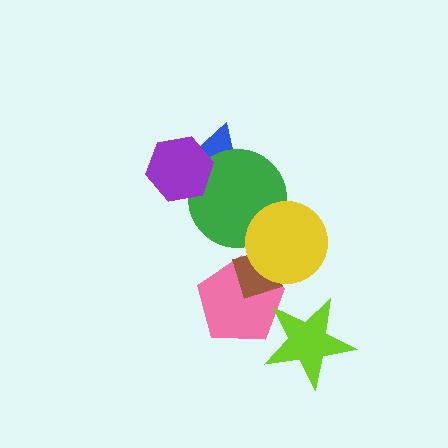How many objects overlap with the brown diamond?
2 objects overlap with the brown diamond.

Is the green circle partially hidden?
Yes, it is partially covered by another shape.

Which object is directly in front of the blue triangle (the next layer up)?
The green circle is directly in front of the blue triangle.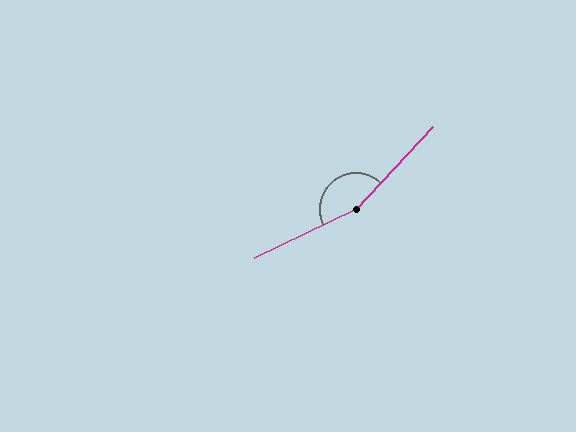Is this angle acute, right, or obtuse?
It is obtuse.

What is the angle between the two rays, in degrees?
Approximately 159 degrees.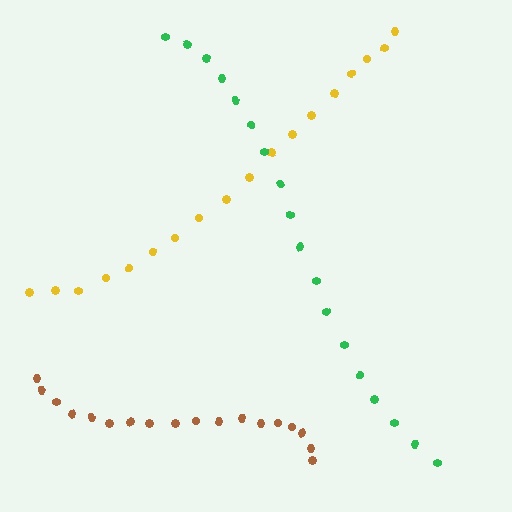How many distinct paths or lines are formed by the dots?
There are 3 distinct paths.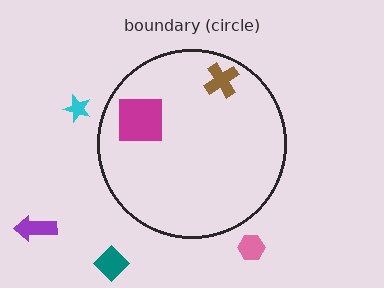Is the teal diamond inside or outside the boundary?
Outside.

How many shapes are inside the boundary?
2 inside, 4 outside.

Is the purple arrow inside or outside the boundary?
Outside.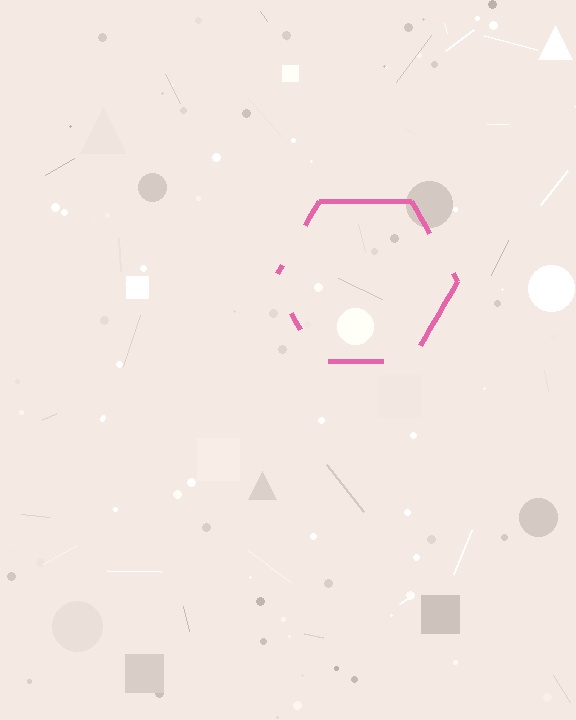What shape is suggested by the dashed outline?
The dashed outline suggests a hexagon.